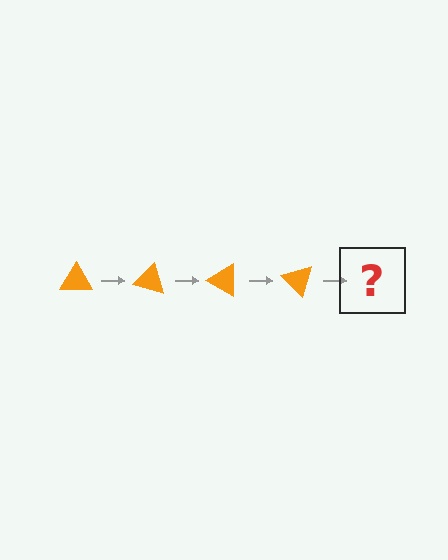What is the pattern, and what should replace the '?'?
The pattern is that the triangle rotates 15 degrees each step. The '?' should be an orange triangle rotated 60 degrees.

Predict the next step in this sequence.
The next step is an orange triangle rotated 60 degrees.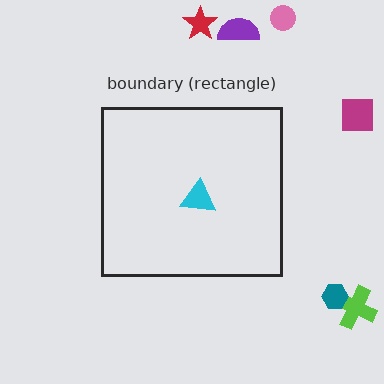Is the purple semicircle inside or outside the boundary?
Outside.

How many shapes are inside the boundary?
1 inside, 6 outside.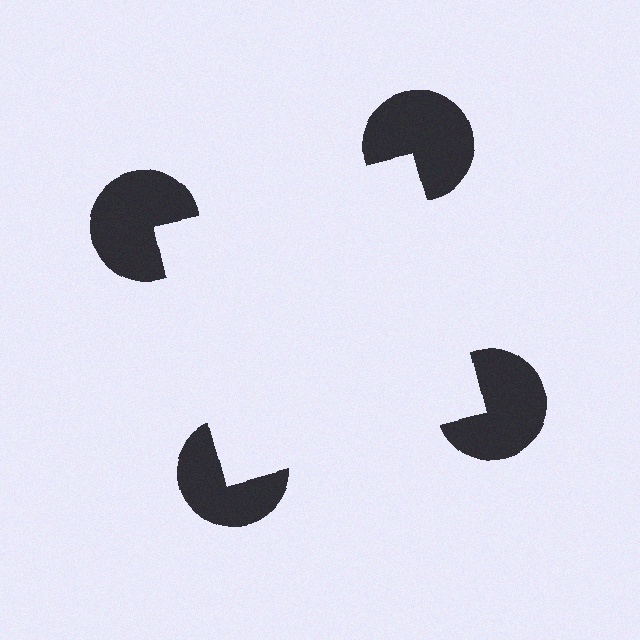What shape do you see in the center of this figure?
An illusory square — its edges are inferred from the aligned wedge cuts in the pac-man discs, not physically drawn.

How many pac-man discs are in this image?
There are 4 — one at each vertex of the illusory square.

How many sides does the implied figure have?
4 sides.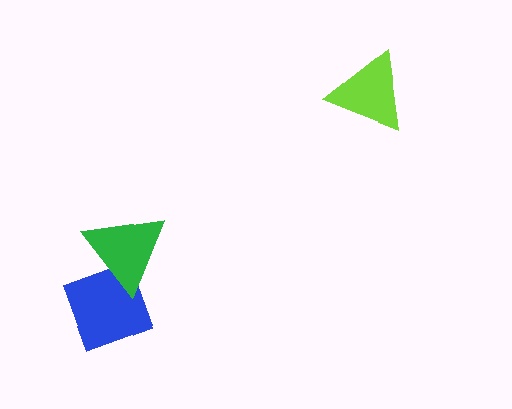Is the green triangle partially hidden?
No, no other shape covers it.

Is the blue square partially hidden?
Yes, it is partially covered by another shape.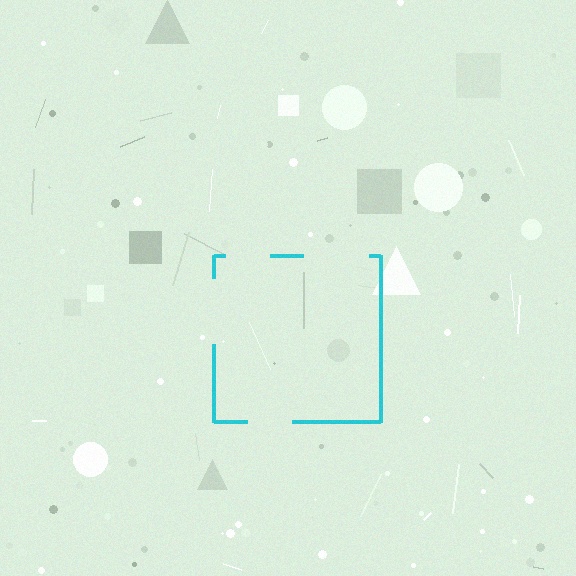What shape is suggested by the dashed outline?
The dashed outline suggests a square.